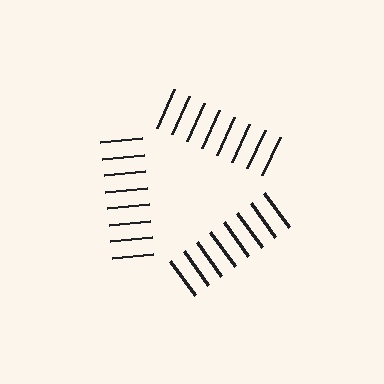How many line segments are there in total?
24 — 8 along each of the 3 edges.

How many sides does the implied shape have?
3 sides — the line-ends trace a triangle.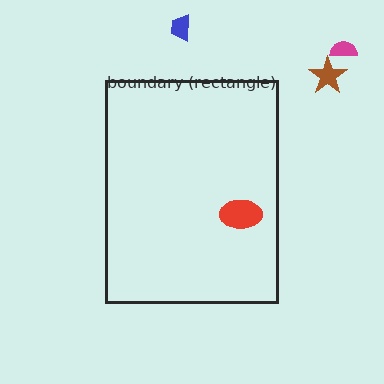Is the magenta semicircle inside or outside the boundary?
Outside.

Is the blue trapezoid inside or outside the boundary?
Outside.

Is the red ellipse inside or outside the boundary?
Inside.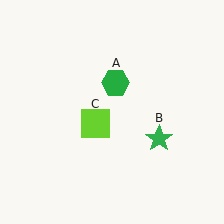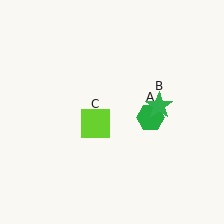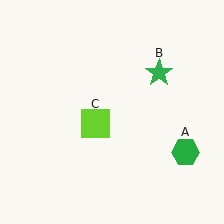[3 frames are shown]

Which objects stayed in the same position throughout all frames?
Lime square (object C) remained stationary.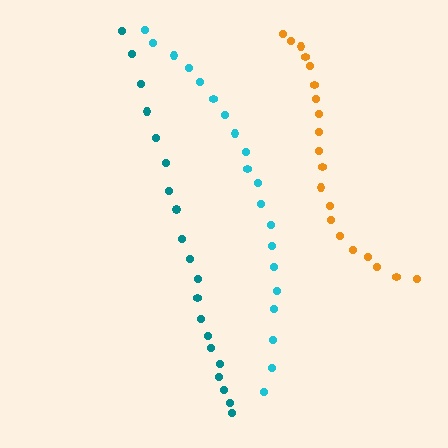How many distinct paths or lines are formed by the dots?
There are 3 distinct paths.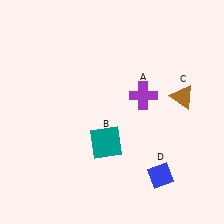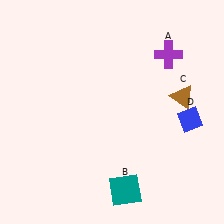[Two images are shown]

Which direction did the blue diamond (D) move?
The blue diamond (D) moved up.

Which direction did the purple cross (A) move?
The purple cross (A) moved up.